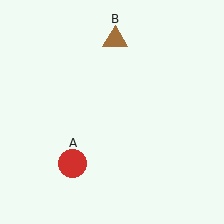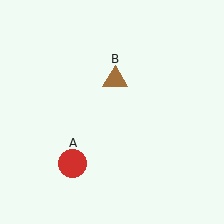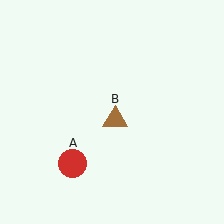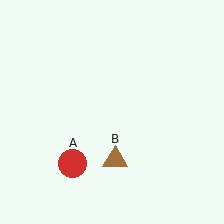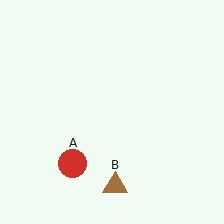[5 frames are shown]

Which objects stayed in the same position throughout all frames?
Red circle (object A) remained stationary.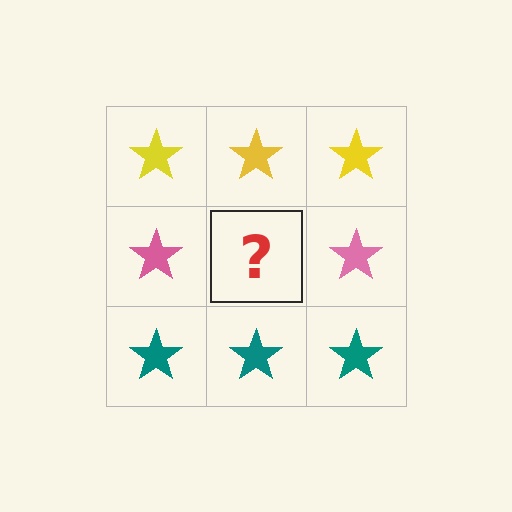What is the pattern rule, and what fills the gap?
The rule is that each row has a consistent color. The gap should be filled with a pink star.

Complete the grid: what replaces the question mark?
The question mark should be replaced with a pink star.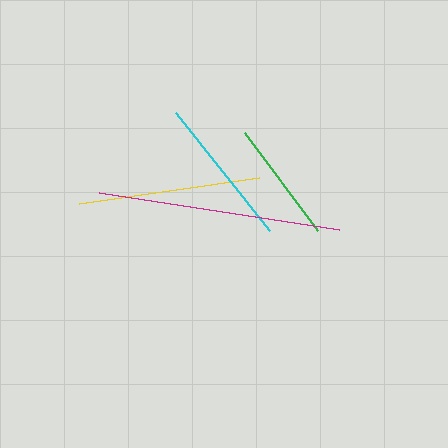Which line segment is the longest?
The magenta line is the longest at approximately 243 pixels.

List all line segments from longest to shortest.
From longest to shortest: magenta, yellow, cyan, green.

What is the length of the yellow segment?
The yellow segment is approximately 181 pixels long.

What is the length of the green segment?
The green segment is approximately 122 pixels long.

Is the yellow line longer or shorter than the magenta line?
The magenta line is longer than the yellow line.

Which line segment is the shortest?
The green line is the shortest at approximately 122 pixels.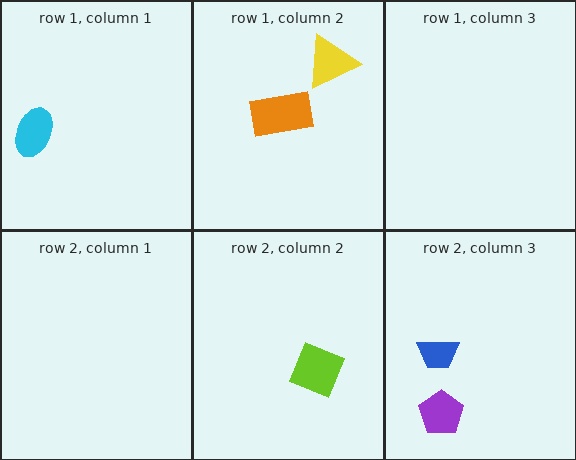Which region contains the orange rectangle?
The row 1, column 2 region.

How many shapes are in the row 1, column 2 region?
2.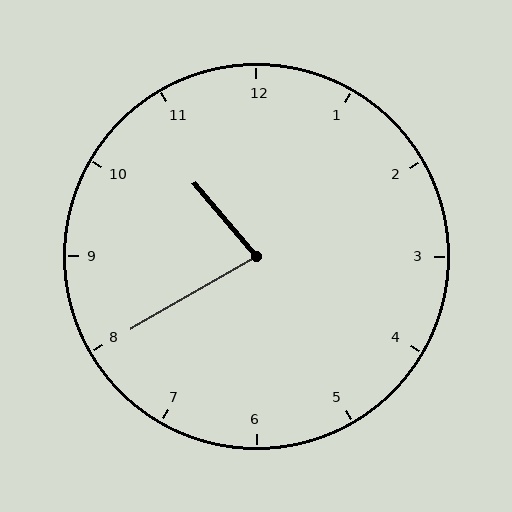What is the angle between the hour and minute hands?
Approximately 80 degrees.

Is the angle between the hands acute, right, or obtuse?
It is acute.